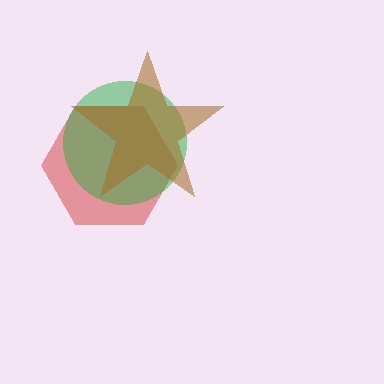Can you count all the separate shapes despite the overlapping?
Yes, there are 3 separate shapes.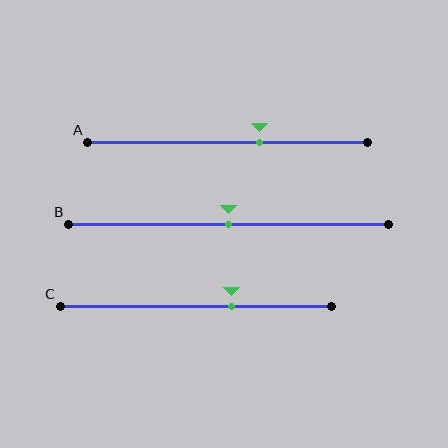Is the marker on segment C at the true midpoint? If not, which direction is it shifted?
No, the marker on segment C is shifted to the right by about 13% of the segment length.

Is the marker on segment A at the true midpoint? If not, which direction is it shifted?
No, the marker on segment A is shifted to the right by about 11% of the segment length.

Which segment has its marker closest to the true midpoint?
Segment B has its marker closest to the true midpoint.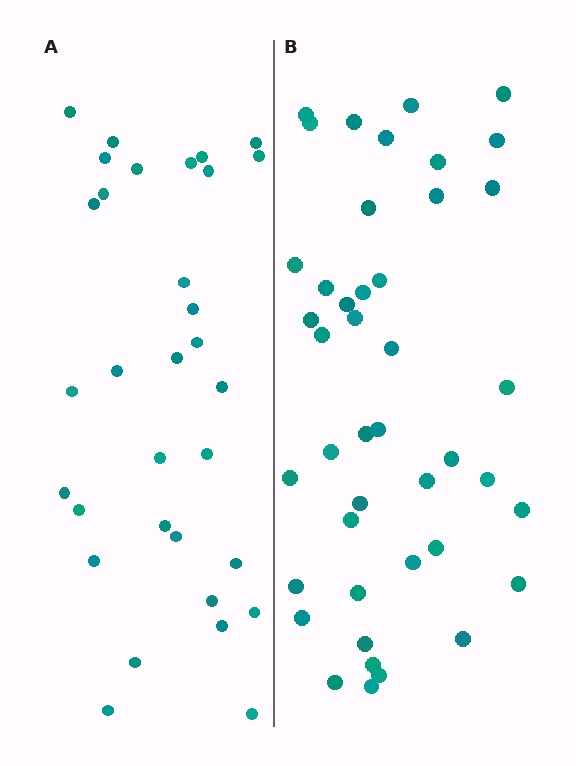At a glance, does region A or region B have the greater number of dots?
Region B (the right region) has more dots.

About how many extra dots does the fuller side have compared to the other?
Region B has roughly 12 or so more dots than region A.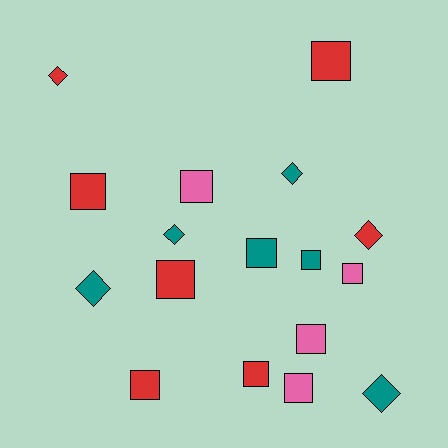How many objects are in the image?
There are 17 objects.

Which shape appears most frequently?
Square, with 11 objects.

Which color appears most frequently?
Red, with 7 objects.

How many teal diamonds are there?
There are 4 teal diamonds.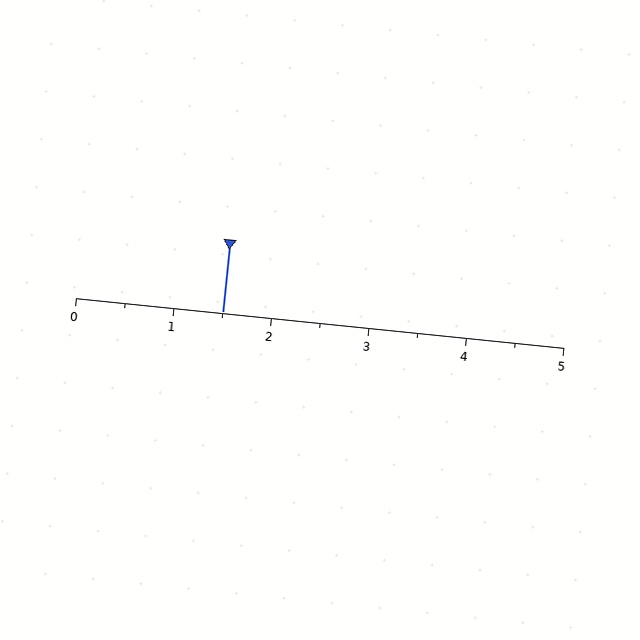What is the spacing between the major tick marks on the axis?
The major ticks are spaced 1 apart.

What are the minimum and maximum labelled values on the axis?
The axis runs from 0 to 5.